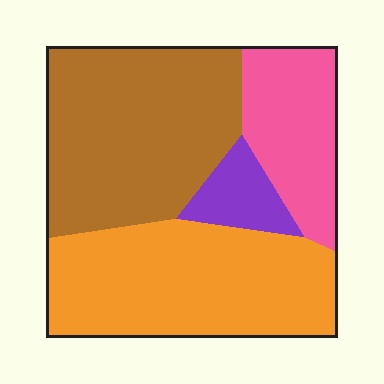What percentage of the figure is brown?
Brown takes up between a third and a half of the figure.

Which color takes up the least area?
Purple, at roughly 5%.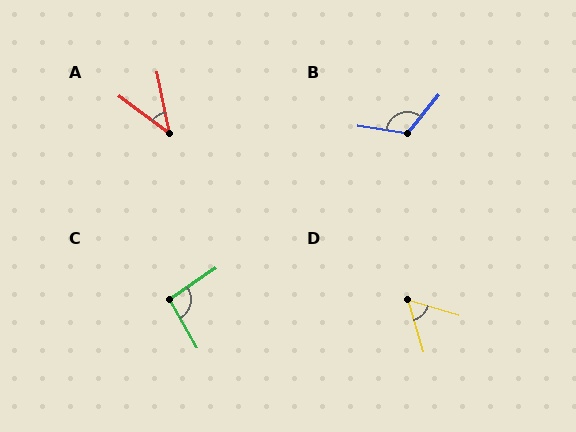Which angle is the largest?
B, at approximately 121 degrees.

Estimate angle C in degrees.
Approximately 95 degrees.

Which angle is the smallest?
A, at approximately 42 degrees.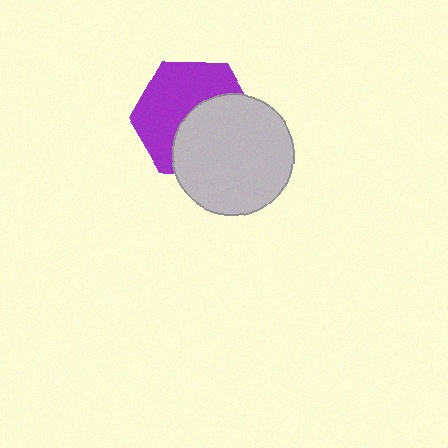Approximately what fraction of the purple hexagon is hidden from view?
Roughly 47% of the purple hexagon is hidden behind the light gray circle.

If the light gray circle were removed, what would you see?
You would see the complete purple hexagon.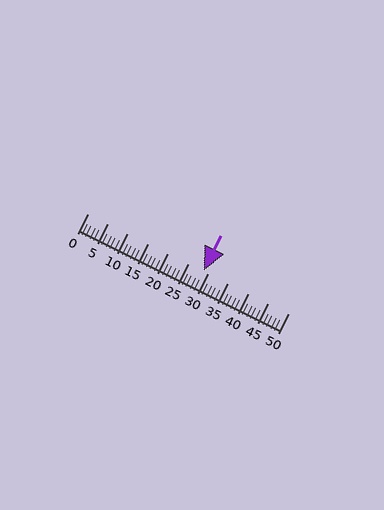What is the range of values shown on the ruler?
The ruler shows values from 0 to 50.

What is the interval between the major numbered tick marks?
The major tick marks are spaced 5 units apart.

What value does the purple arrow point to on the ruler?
The purple arrow points to approximately 29.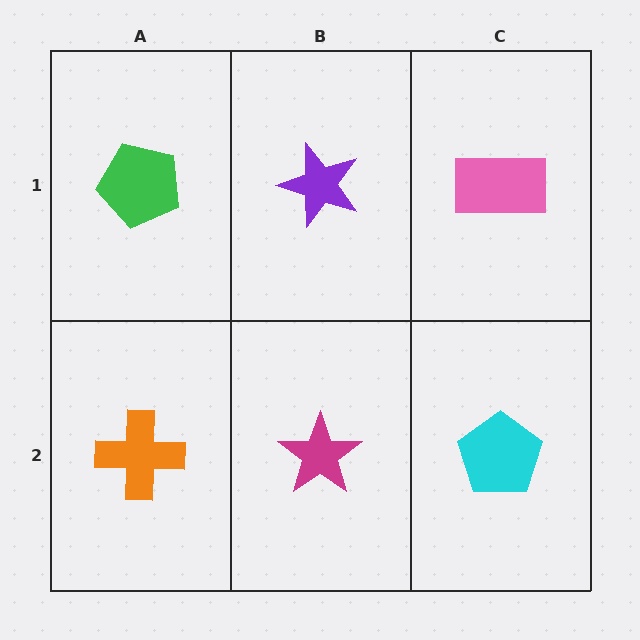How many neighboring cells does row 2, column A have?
2.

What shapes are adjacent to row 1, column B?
A magenta star (row 2, column B), a green pentagon (row 1, column A), a pink rectangle (row 1, column C).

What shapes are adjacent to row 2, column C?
A pink rectangle (row 1, column C), a magenta star (row 2, column B).